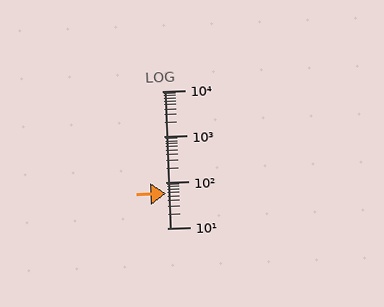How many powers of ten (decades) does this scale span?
The scale spans 3 decades, from 10 to 10000.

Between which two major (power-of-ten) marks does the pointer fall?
The pointer is between 10 and 100.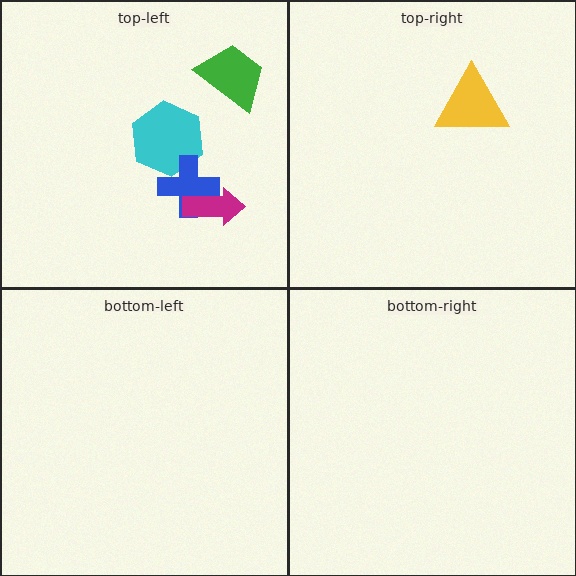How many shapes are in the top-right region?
1.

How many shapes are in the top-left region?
4.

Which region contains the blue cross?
The top-left region.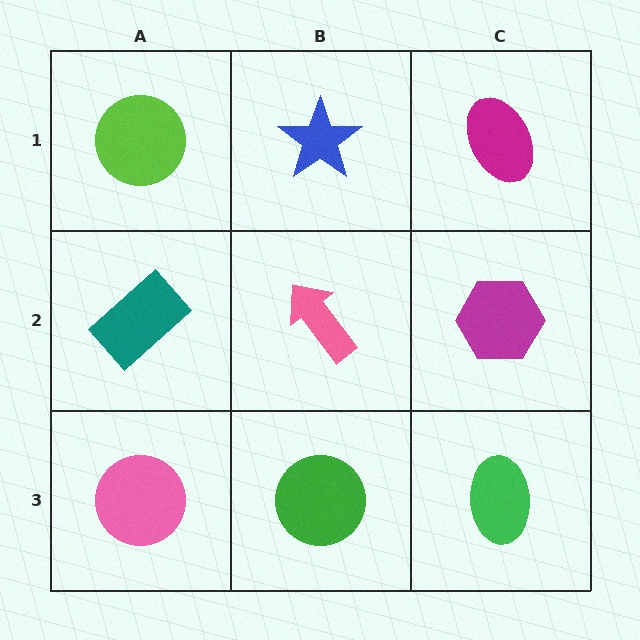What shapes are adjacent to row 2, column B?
A blue star (row 1, column B), a green circle (row 3, column B), a teal rectangle (row 2, column A), a magenta hexagon (row 2, column C).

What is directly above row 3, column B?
A pink arrow.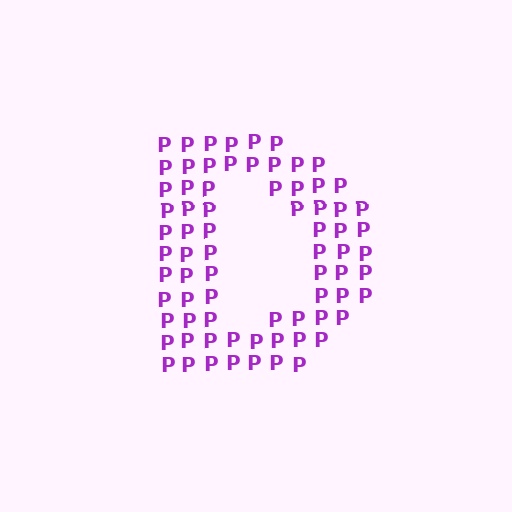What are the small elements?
The small elements are letter P's.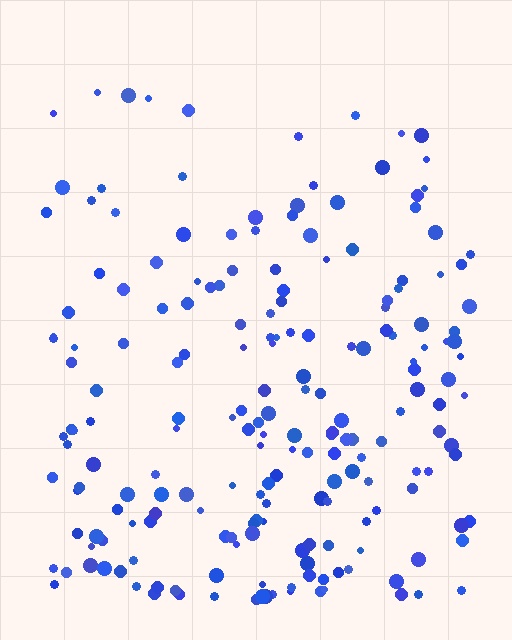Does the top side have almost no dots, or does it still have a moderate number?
Still a moderate number, just noticeably fewer than the bottom.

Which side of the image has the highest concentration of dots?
The bottom.